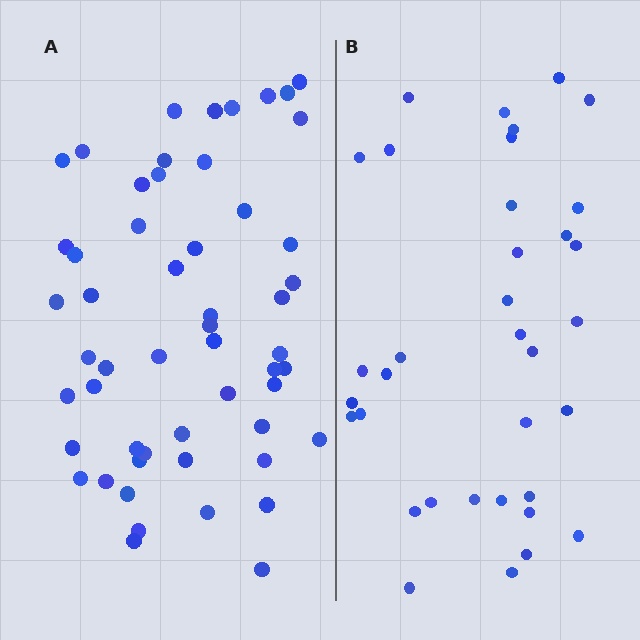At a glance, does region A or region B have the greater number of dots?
Region A (the left region) has more dots.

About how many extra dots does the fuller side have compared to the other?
Region A has approximately 20 more dots than region B.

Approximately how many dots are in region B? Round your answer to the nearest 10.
About 40 dots. (The exact count is 35, which rounds to 40.)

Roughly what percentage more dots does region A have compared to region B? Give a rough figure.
About 55% more.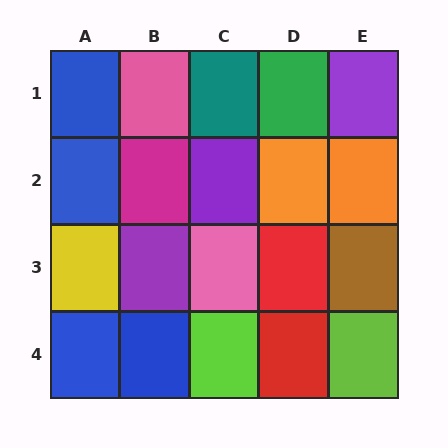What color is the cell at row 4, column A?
Blue.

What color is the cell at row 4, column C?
Lime.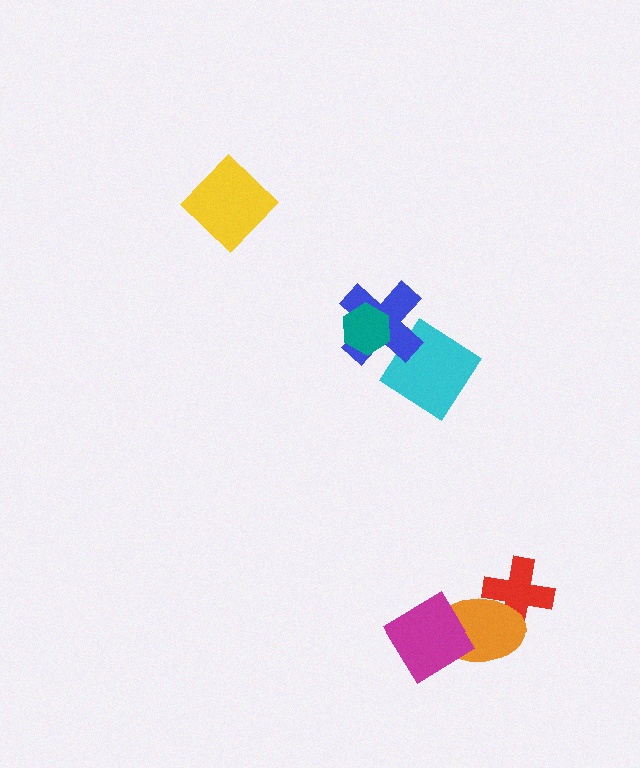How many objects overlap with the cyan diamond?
1 object overlaps with the cyan diamond.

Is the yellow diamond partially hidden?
No, no other shape covers it.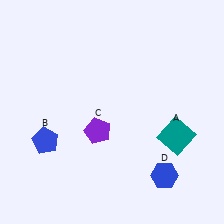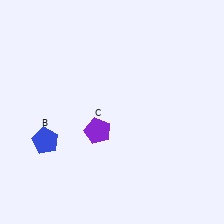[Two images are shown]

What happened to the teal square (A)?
The teal square (A) was removed in Image 2. It was in the bottom-right area of Image 1.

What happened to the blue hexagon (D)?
The blue hexagon (D) was removed in Image 2. It was in the bottom-right area of Image 1.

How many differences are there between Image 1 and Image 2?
There are 2 differences between the two images.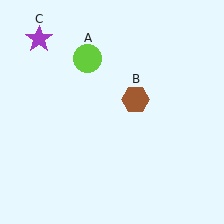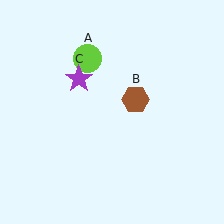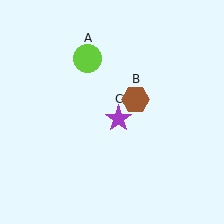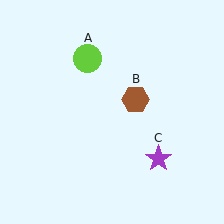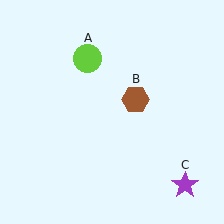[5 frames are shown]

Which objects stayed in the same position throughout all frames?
Lime circle (object A) and brown hexagon (object B) remained stationary.